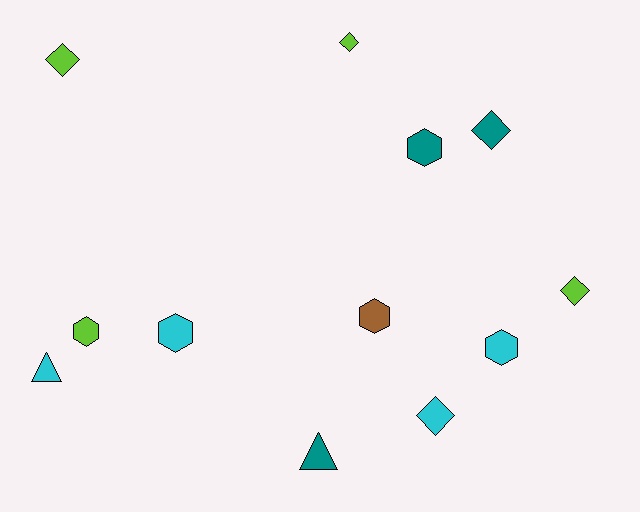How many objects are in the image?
There are 12 objects.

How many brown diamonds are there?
There are no brown diamonds.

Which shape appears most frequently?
Diamond, with 5 objects.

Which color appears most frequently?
Cyan, with 4 objects.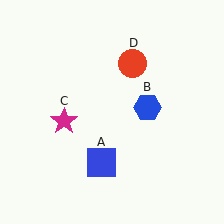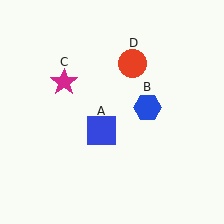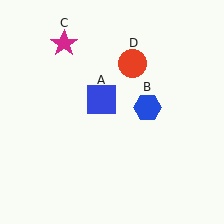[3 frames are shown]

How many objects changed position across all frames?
2 objects changed position: blue square (object A), magenta star (object C).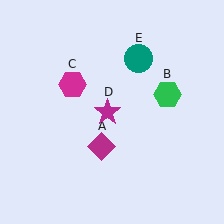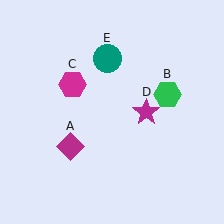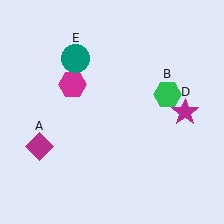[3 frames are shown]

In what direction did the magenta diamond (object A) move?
The magenta diamond (object A) moved left.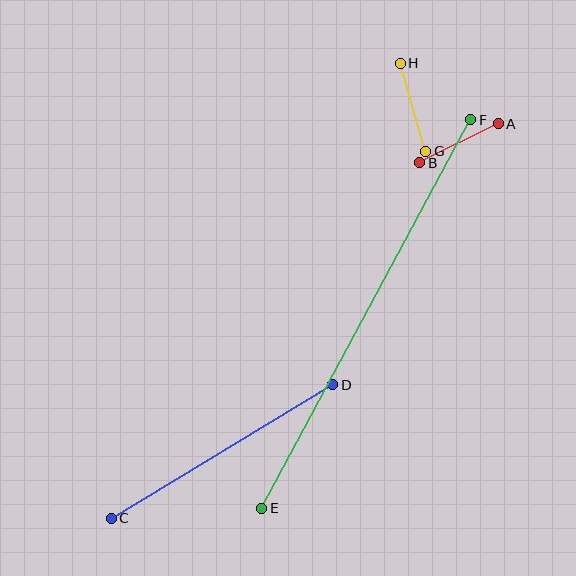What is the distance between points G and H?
The distance is approximately 92 pixels.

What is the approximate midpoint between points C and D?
The midpoint is at approximately (222, 451) pixels.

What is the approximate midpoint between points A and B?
The midpoint is at approximately (459, 143) pixels.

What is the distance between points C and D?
The distance is approximately 259 pixels.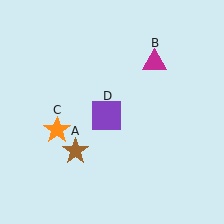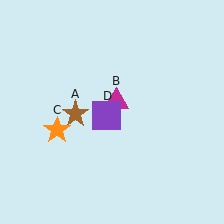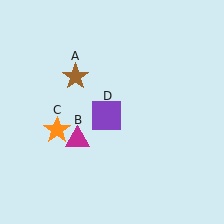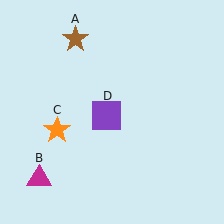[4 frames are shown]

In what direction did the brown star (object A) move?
The brown star (object A) moved up.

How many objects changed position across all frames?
2 objects changed position: brown star (object A), magenta triangle (object B).